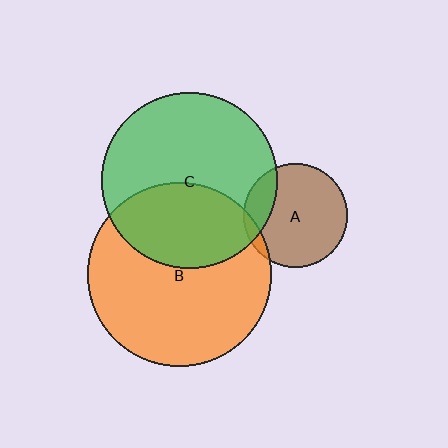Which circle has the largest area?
Circle B (orange).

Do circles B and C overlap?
Yes.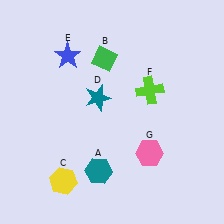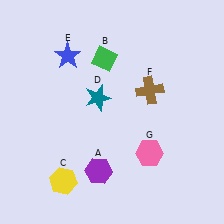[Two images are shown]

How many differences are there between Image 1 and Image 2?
There are 2 differences between the two images.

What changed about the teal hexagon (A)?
In Image 1, A is teal. In Image 2, it changed to purple.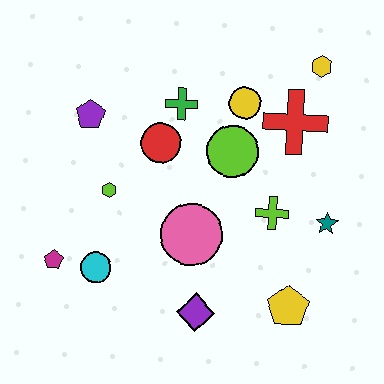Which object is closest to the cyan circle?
The magenta pentagon is closest to the cyan circle.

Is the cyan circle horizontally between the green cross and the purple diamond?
No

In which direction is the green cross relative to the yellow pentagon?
The green cross is above the yellow pentagon.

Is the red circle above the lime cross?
Yes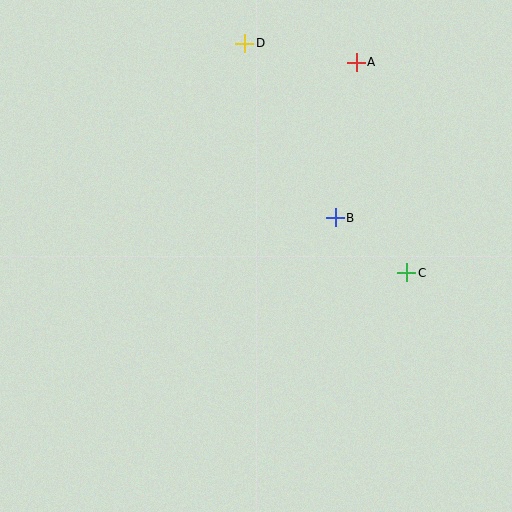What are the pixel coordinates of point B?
Point B is at (335, 218).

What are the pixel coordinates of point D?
Point D is at (245, 43).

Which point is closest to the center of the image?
Point B at (335, 218) is closest to the center.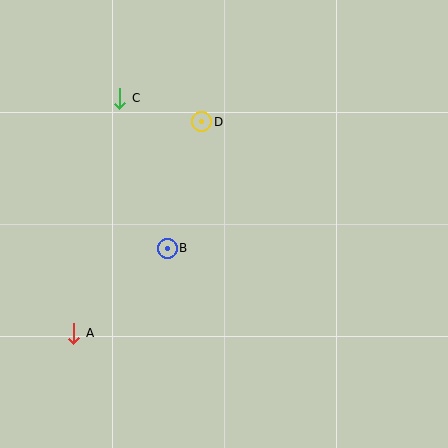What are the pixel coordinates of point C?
Point C is at (120, 98).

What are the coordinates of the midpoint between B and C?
The midpoint between B and C is at (143, 173).